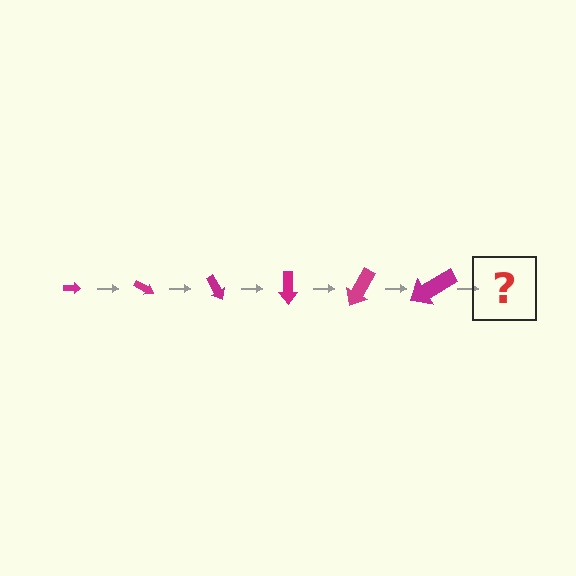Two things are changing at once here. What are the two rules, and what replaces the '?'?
The two rules are that the arrow grows larger each step and it rotates 30 degrees each step. The '?' should be an arrow, larger than the previous one and rotated 180 degrees from the start.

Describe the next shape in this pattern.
It should be an arrow, larger than the previous one and rotated 180 degrees from the start.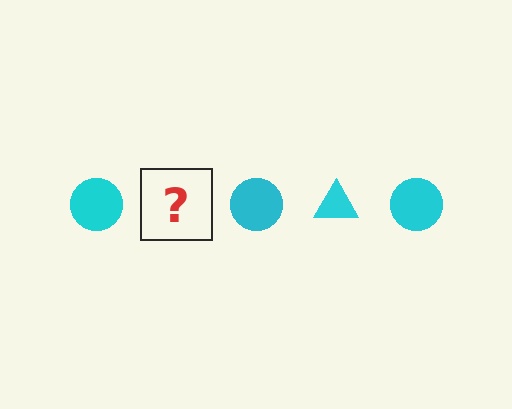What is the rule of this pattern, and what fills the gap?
The rule is that the pattern cycles through circle, triangle shapes in cyan. The gap should be filled with a cyan triangle.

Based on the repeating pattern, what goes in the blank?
The blank should be a cyan triangle.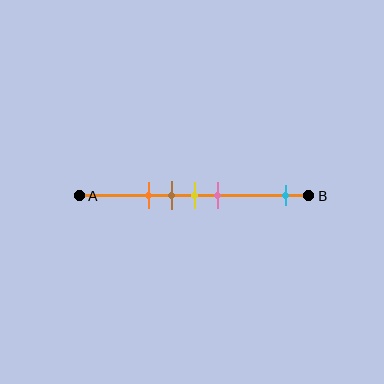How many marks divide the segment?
There are 5 marks dividing the segment.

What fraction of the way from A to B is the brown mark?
The brown mark is approximately 40% (0.4) of the way from A to B.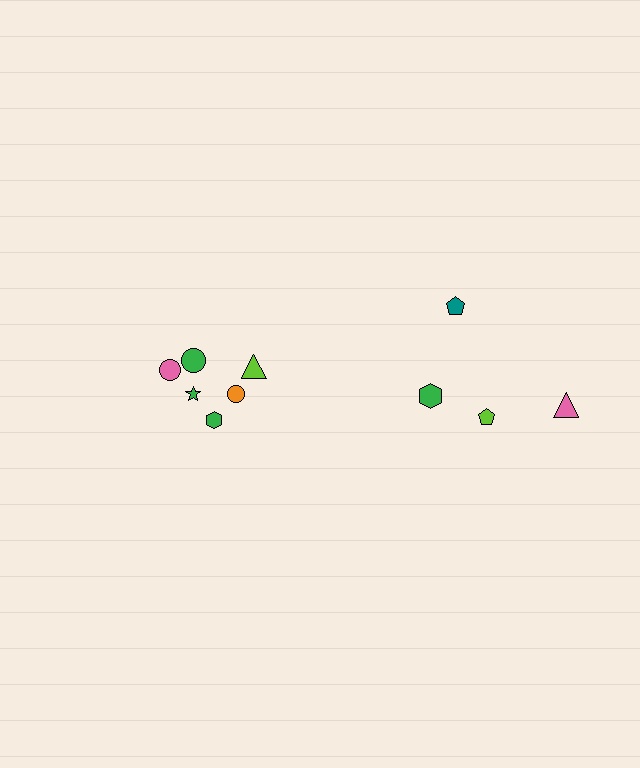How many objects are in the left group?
There are 6 objects.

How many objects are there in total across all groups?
There are 10 objects.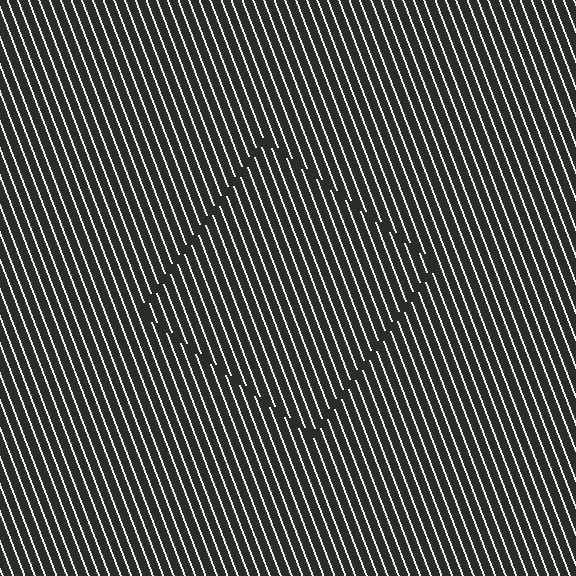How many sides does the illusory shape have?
4 sides — the line-ends trace a square.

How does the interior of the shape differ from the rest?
The interior of the shape contains the same grating, shifted by half a period — the contour is defined by the phase discontinuity where line-ends from the inner and outer gratings abut.